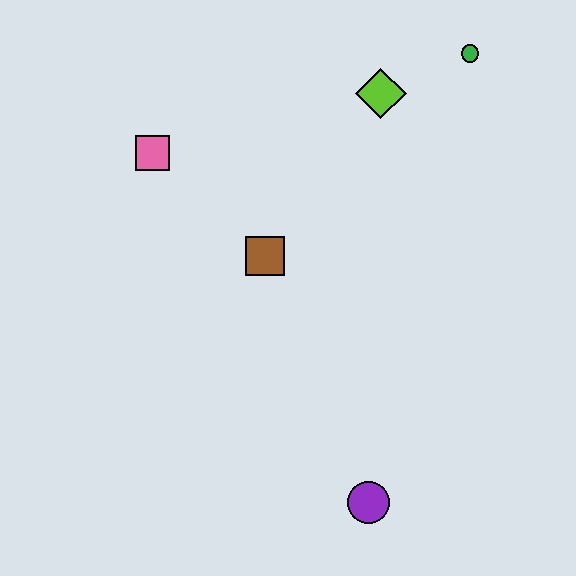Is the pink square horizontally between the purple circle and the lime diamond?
No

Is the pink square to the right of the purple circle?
No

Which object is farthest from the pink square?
The purple circle is farthest from the pink square.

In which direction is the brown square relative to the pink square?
The brown square is to the right of the pink square.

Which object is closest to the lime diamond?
The green circle is closest to the lime diamond.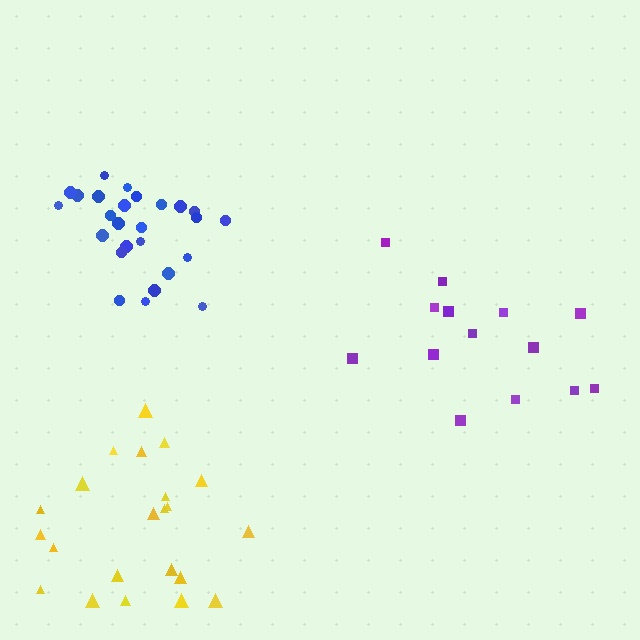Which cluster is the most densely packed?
Blue.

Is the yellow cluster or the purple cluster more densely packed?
Yellow.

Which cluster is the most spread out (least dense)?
Purple.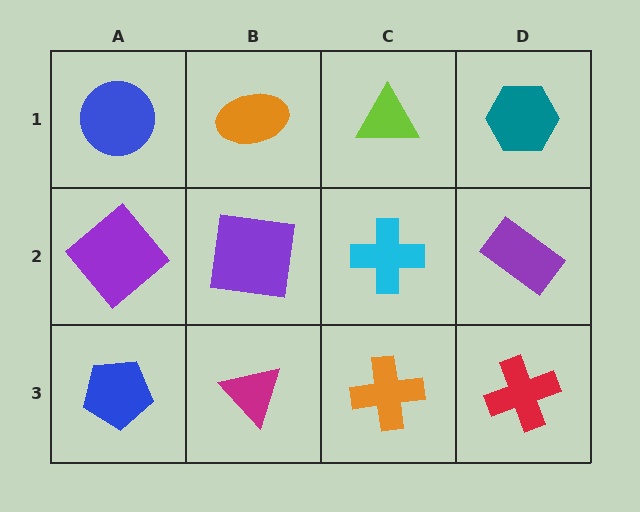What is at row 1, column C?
A lime triangle.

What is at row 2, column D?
A purple rectangle.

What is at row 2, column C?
A cyan cross.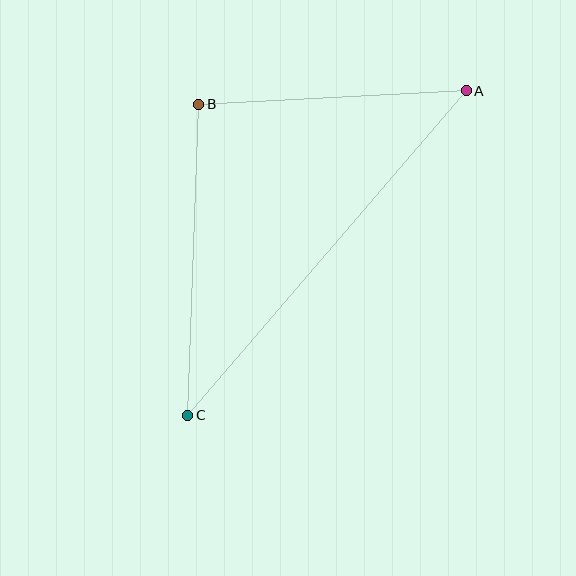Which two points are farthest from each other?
Points A and C are farthest from each other.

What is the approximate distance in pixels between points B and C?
The distance between B and C is approximately 311 pixels.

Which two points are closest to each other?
Points A and B are closest to each other.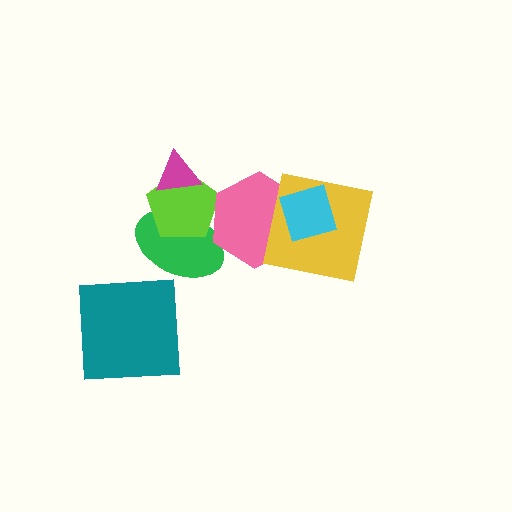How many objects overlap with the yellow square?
2 objects overlap with the yellow square.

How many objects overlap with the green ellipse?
2 objects overlap with the green ellipse.